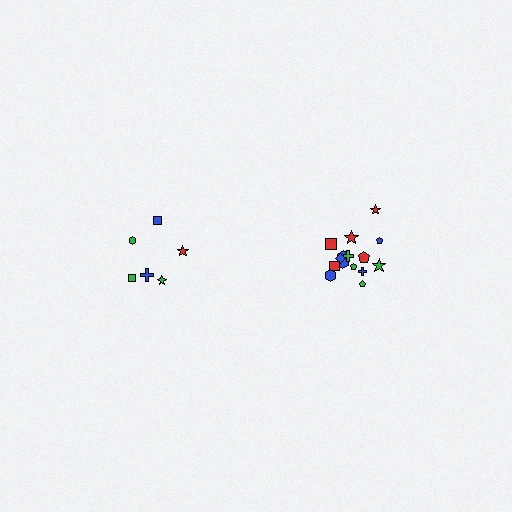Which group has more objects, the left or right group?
The right group.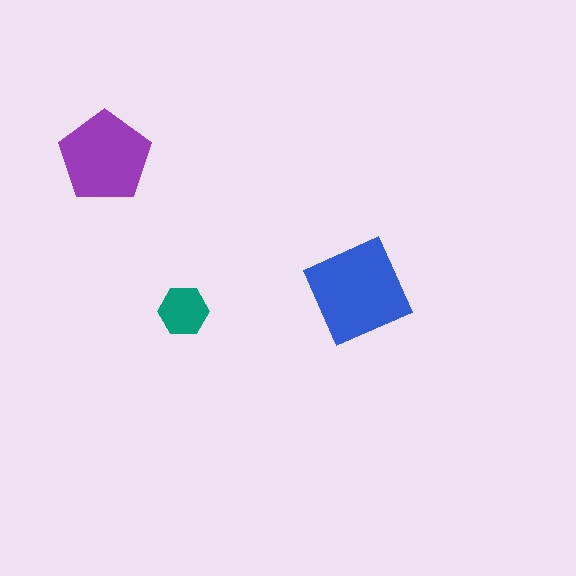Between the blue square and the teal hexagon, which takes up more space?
The blue square.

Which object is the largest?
The blue square.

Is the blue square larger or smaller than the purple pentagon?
Larger.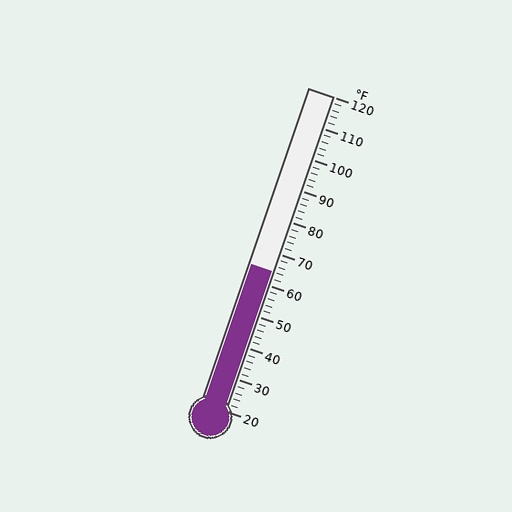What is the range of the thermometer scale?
The thermometer scale ranges from 20°F to 120°F.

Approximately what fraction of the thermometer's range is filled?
The thermometer is filled to approximately 45% of its range.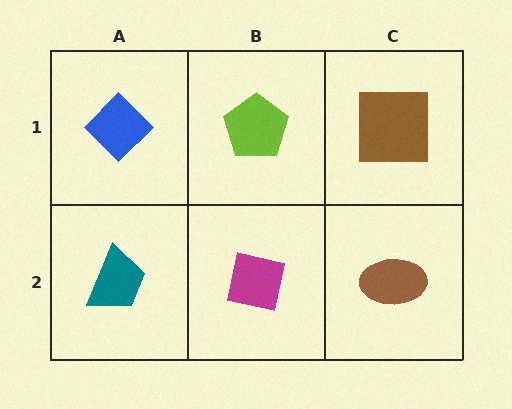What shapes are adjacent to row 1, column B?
A magenta square (row 2, column B), a blue diamond (row 1, column A), a brown square (row 1, column C).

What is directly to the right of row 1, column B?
A brown square.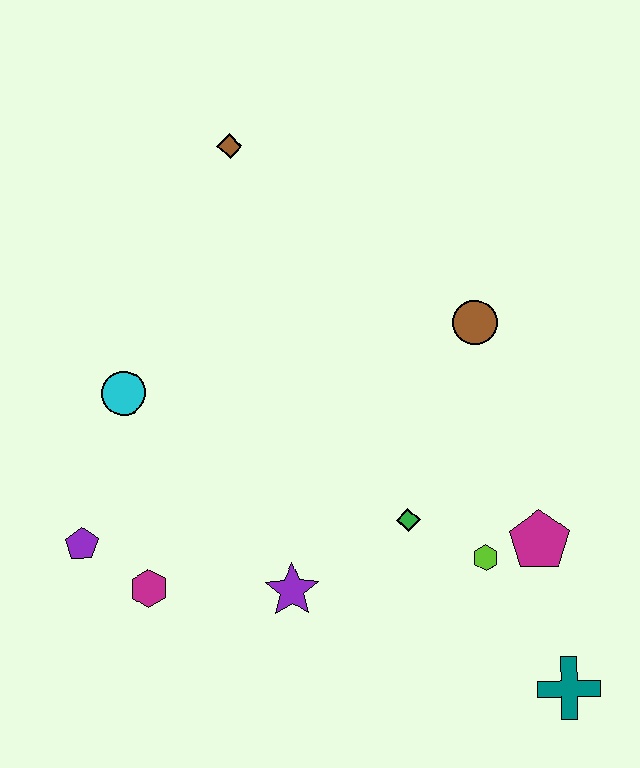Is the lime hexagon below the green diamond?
Yes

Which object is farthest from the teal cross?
The brown diamond is farthest from the teal cross.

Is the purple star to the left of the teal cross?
Yes